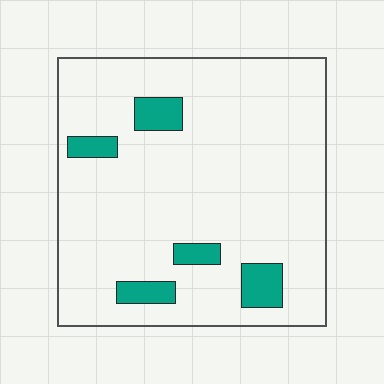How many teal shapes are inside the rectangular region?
5.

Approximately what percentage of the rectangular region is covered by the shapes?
Approximately 10%.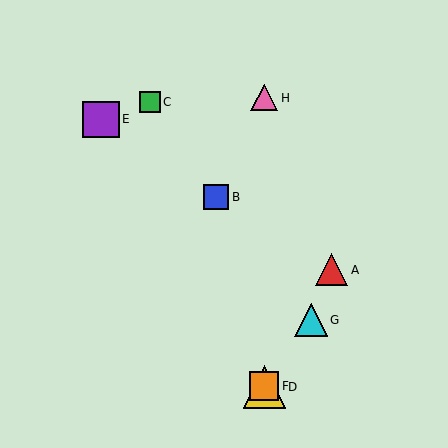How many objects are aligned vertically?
3 objects (D, F, H) are aligned vertically.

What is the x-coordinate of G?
Object G is at x≈311.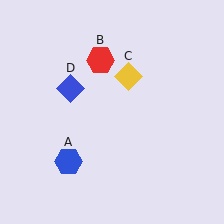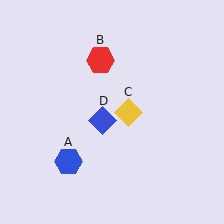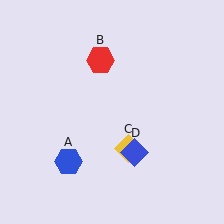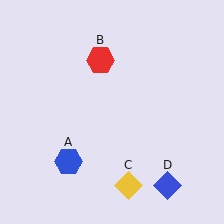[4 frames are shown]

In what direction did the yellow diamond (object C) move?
The yellow diamond (object C) moved down.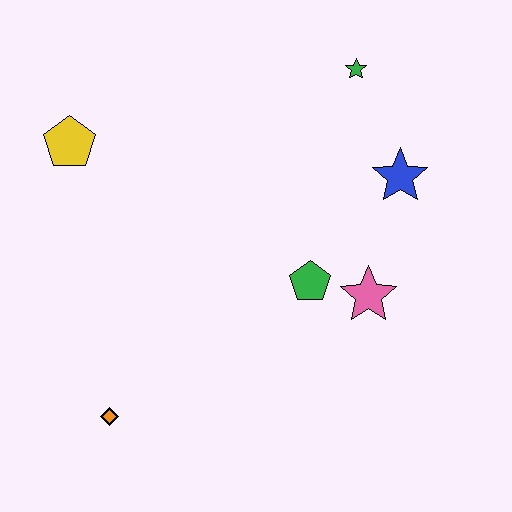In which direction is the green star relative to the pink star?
The green star is above the pink star.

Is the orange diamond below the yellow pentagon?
Yes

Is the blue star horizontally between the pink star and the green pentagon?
No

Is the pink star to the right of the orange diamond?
Yes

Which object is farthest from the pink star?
The yellow pentagon is farthest from the pink star.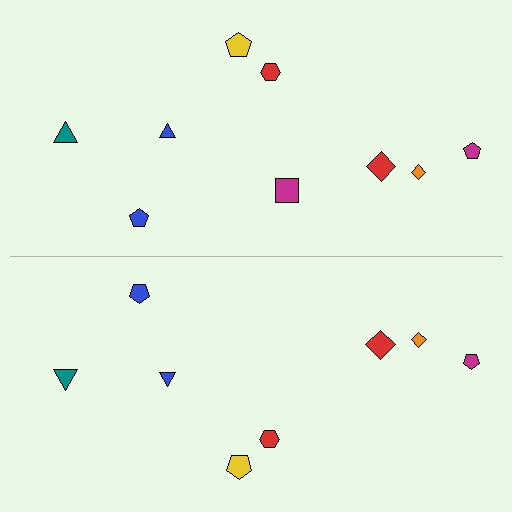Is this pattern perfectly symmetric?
No, the pattern is not perfectly symmetric. A magenta square is missing from the bottom side.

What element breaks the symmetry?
A magenta square is missing from the bottom side.